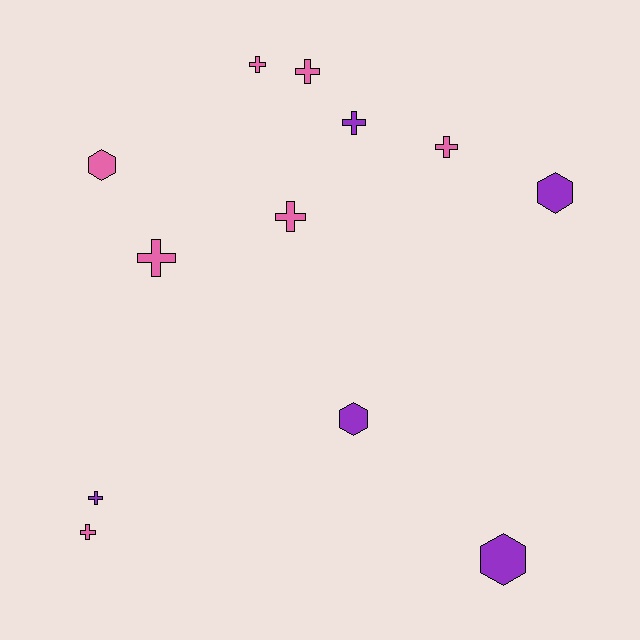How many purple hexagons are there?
There are 3 purple hexagons.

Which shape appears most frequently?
Cross, with 8 objects.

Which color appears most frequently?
Pink, with 7 objects.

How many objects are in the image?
There are 12 objects.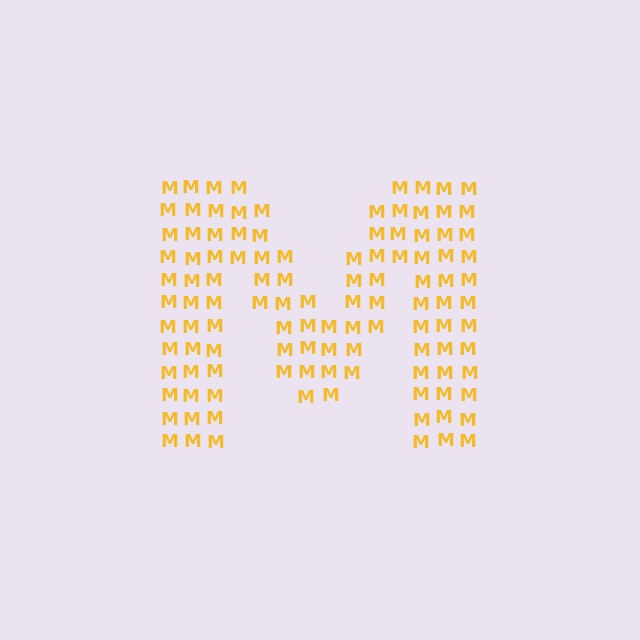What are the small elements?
The small elements are letter M's.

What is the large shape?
The large shape is the letter M.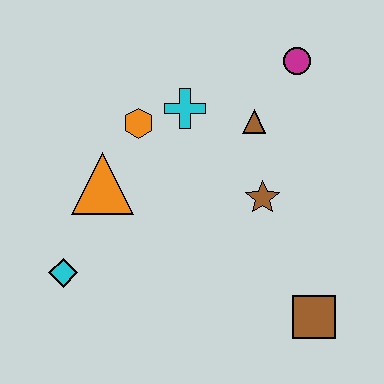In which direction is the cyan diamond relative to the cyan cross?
The cyan diamond is below the cyan cross.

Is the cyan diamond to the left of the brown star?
Yes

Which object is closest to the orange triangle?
The orange hexagon is closest to the orange triangle.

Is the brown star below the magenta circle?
Yes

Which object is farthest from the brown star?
The cyan diamond is farthest from the brown star.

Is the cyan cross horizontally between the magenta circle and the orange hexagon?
Yes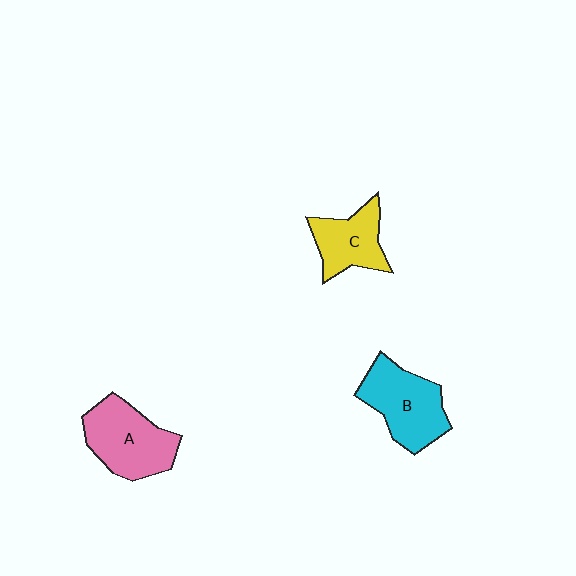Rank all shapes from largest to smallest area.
From largest to smallest: A (pink), B (cyan), C (yellow).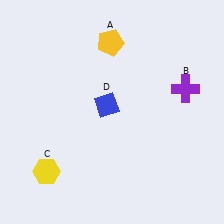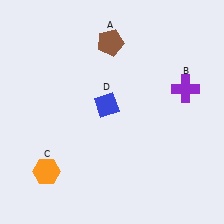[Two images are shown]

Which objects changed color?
A changed from yellow to brown. C changed from yellow to orange.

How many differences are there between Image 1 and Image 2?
There are 2 differences between the two images.